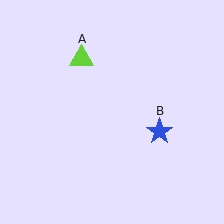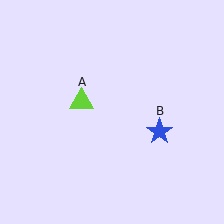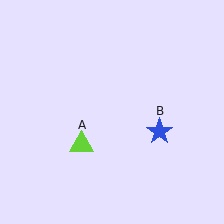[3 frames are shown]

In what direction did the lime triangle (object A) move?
The lime triangle (object A) moved down.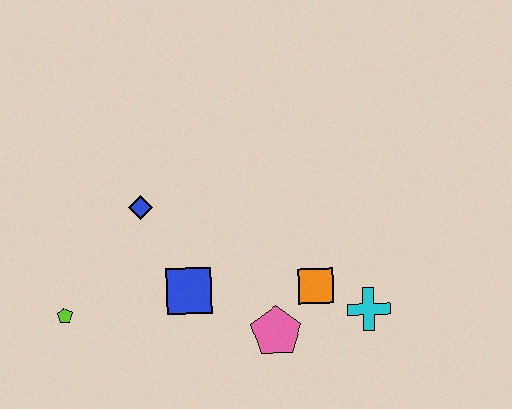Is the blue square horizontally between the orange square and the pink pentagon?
No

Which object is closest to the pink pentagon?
The orange square is closest to the pink pentagon.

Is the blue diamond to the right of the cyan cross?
No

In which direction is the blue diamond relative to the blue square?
The blue diamond is above the blue square.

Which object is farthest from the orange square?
The lime pentagon is farthest from the orange square.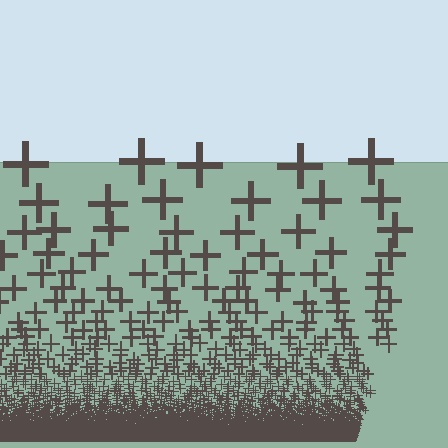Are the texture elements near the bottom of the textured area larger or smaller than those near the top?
Smaller. The gradient is inverted — elements near the bottom are smaller and denser.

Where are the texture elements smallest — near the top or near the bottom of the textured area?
Near the bottom.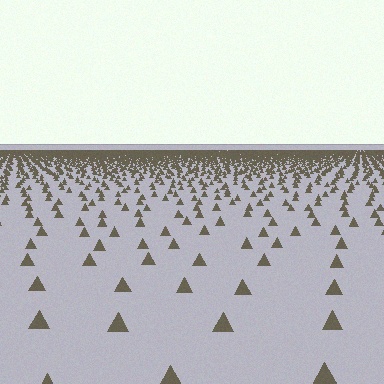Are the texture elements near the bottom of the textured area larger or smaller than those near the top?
Larger. Near the bottom, elements are closer to the viewer and appear at a bigger on-screen size.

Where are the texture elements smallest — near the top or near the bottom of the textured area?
Near the top.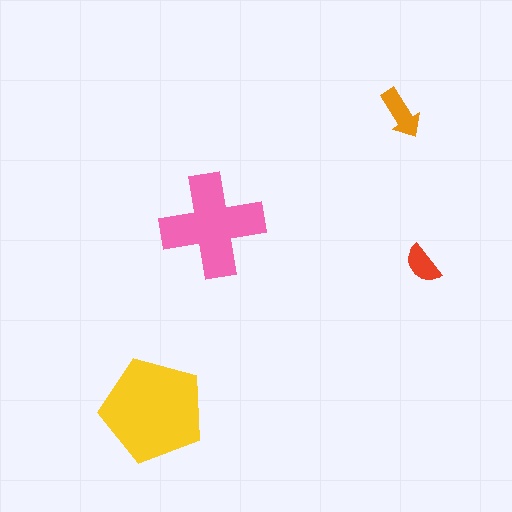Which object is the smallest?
The red semicircle.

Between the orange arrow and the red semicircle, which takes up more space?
The orange arrow.